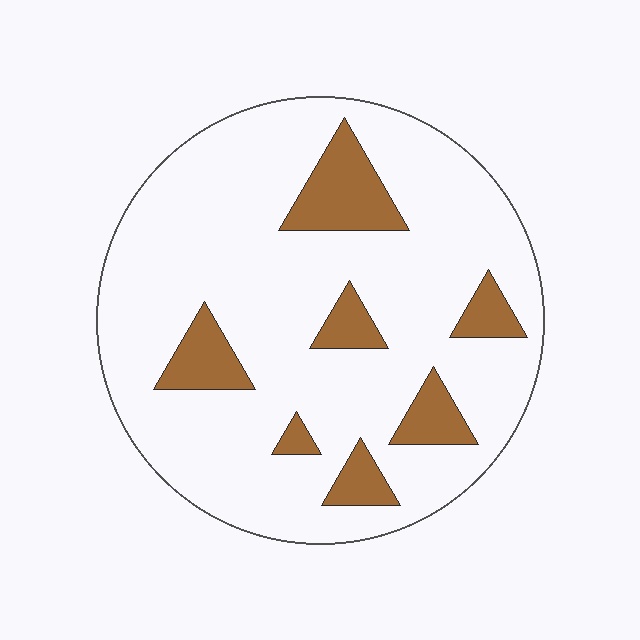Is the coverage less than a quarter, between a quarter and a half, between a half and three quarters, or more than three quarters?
Less than a quarter.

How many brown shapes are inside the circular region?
7.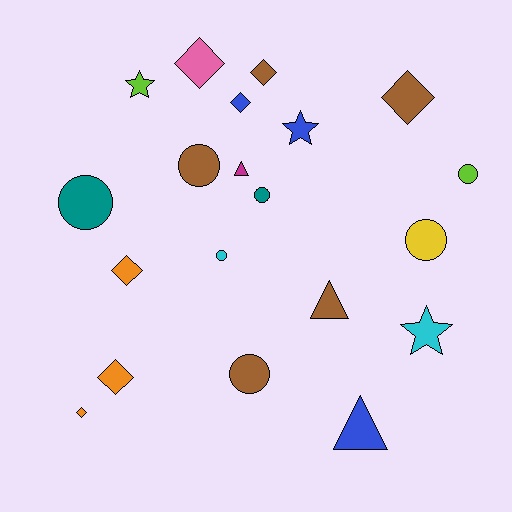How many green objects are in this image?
There are no green objects.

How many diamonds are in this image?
There are 7 diamonds.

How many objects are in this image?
There are 20 objects.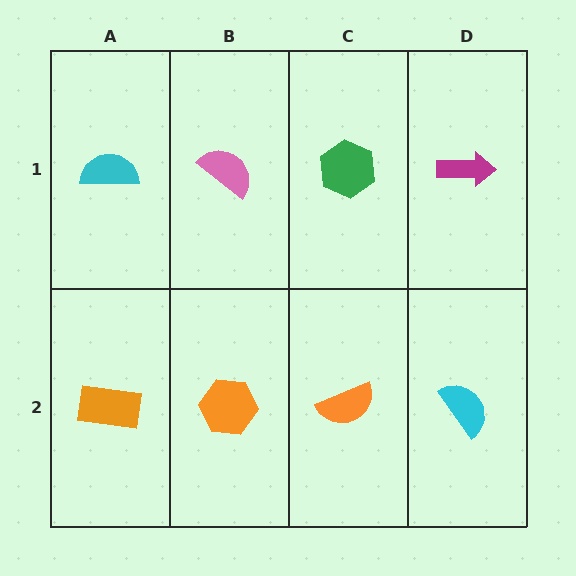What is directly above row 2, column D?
A magenta arrow.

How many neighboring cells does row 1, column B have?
3.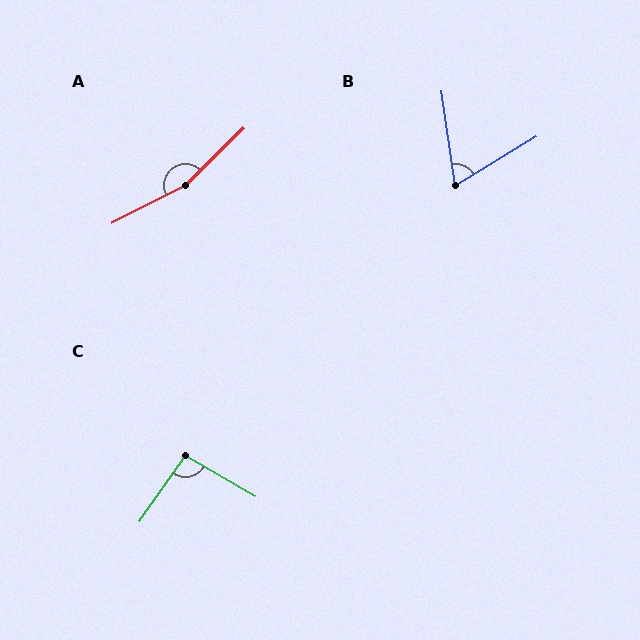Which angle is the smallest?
B, at approximately 67 degrees.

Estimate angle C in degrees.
Approximately 94 degrees.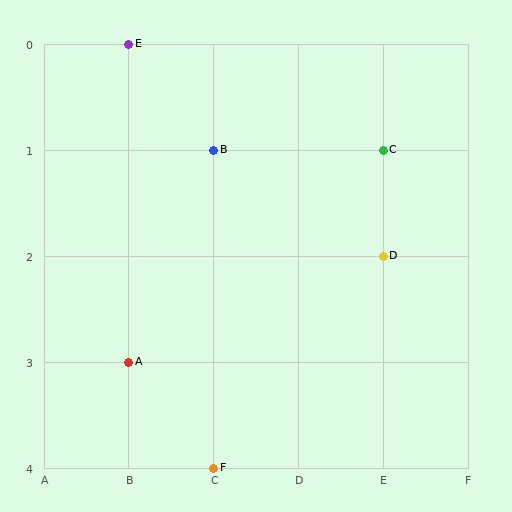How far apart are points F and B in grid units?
Points F and B are 3 rows apart.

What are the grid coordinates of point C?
Point C is at grid coordinates (E, 1).